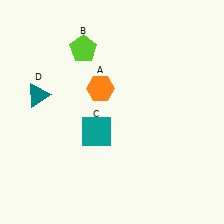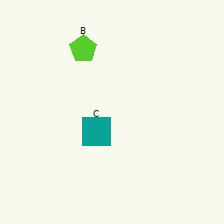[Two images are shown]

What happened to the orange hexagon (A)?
The orange hexagon (A) was removed in Image 2. It was in the top-left area of Image 1.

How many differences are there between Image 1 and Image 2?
There are 2 differences between the two images.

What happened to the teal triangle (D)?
The teal triangle (D) was removed in Image 2. It was in the top-left area of Image 1.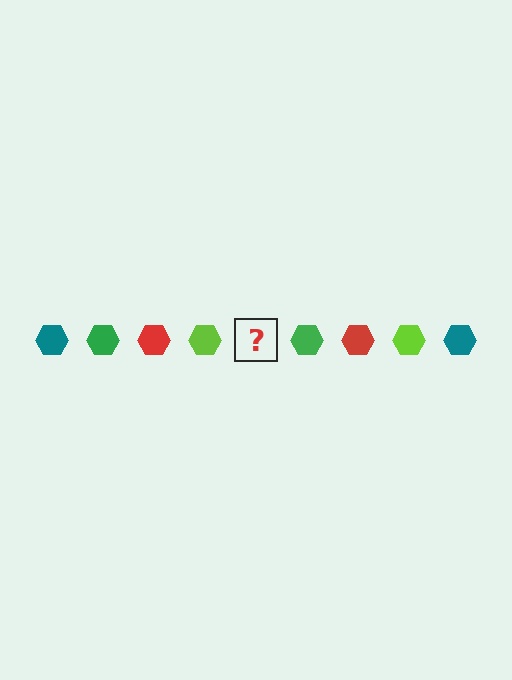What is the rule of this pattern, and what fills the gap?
The rule is that the pattern cycles through teal, green, red, lime hexagons. The gap should be filled with a teal hexagon.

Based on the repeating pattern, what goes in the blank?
The blank should be a teal hexagon.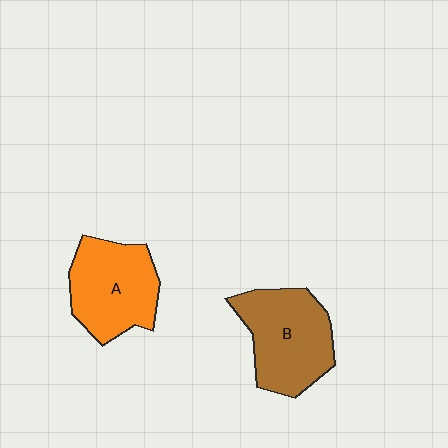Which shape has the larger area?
Shape B (brown).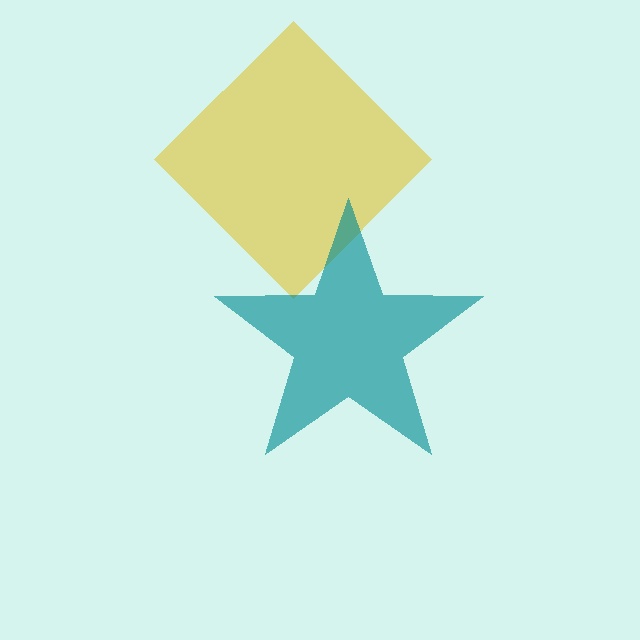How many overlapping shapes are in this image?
There are 2 overlapping shapes in the image.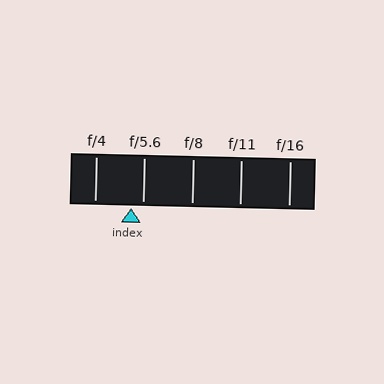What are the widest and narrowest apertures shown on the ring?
The widest aperture shown is f/4 and the narrowest is f/16.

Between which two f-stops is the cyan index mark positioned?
The index mark is between f/4 and f/5.6.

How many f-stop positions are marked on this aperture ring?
There are 5 f-stop positions marked.